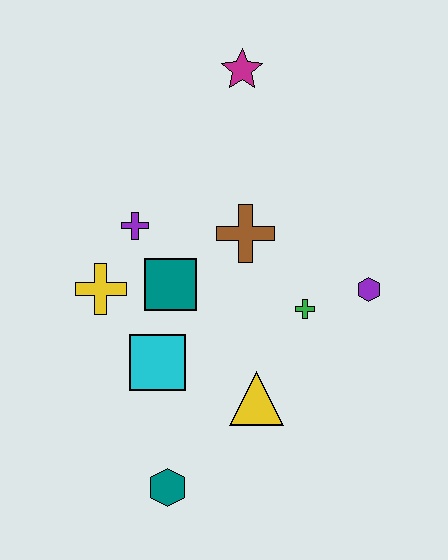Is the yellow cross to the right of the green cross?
No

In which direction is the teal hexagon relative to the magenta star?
The teal hexagon is below the magenta star.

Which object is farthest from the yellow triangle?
The magenta star is farthest from the yellow triangle.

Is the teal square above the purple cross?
No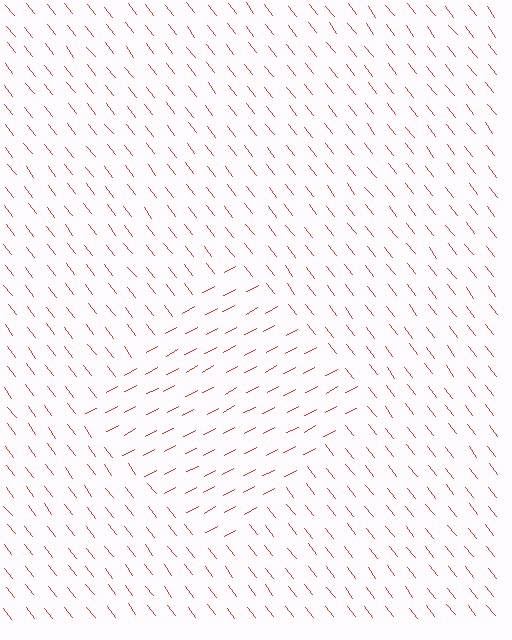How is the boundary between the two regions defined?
The boundary is defined purely by a change in line orientation (approximately 80 degrees difference). All lines are the same color and thickness.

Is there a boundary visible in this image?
Yes, there is a texture boundary formed by a change in line orientation.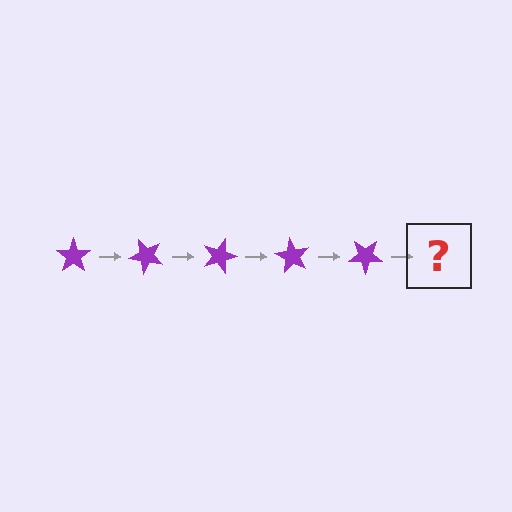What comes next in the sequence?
The next element should be a purple star rotated 225 degrees.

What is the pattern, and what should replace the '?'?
The pattern is that the star rotates 45 degrees each step. The '?' should be a purple star rotated 225 degrees.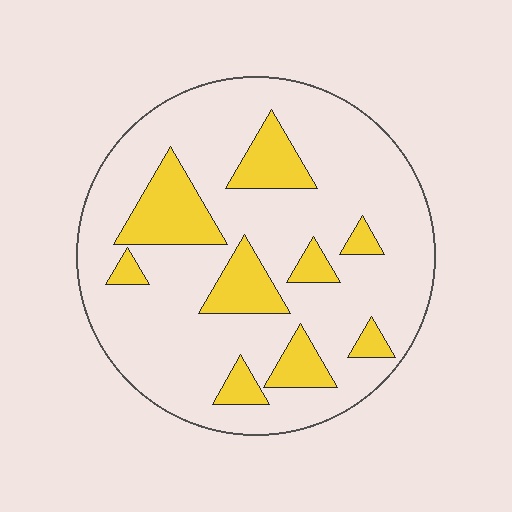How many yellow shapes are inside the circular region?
9.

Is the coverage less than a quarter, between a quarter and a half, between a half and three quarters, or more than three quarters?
Less than a quarter.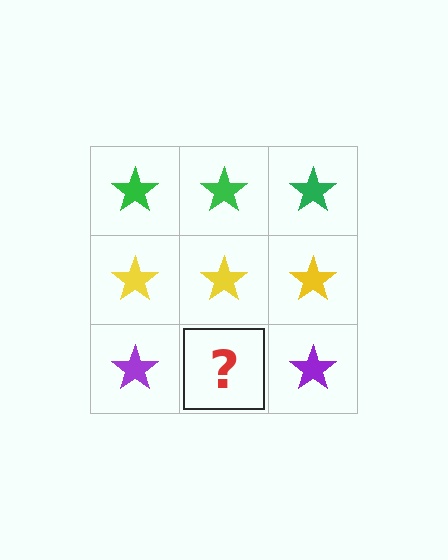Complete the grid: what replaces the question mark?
The question mark should be replaced with a purple star.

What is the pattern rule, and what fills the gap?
The rule is that each row has a consistent color. The gap should be filled with a purple star.